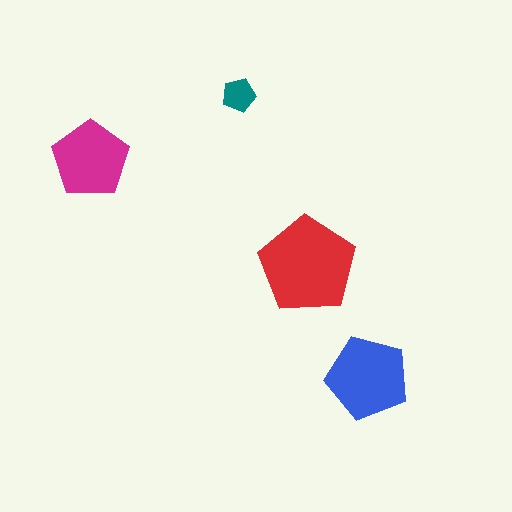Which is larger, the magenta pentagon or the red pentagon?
The red one.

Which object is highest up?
The teal pentagon is topmost.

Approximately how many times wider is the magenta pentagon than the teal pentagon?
About 2.5 times wider.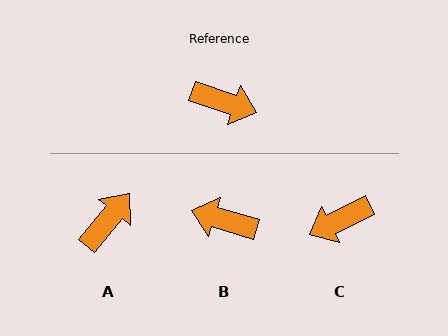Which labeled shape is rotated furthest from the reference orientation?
B, about 178 degrees away.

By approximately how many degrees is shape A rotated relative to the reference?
Approximately 69 degrees counter-clockwise.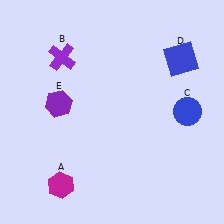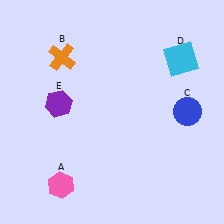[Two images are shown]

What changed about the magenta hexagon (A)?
In Image 1, A is magenta. In Image 2, it changed to pink.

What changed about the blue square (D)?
In Image 1, D is blue. In Image 2, it changed to cyan.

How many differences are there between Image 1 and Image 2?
There are 3 differences between the two images.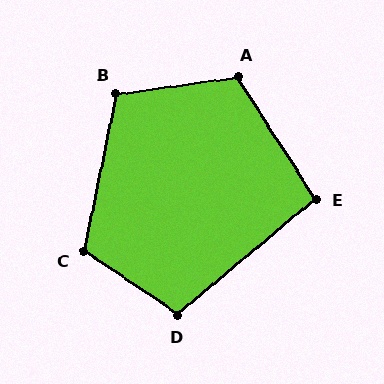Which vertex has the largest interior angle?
A, at approximately 114 degrees.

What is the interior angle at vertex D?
Approximately 106 degrees (obtuse).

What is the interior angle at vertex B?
Approximately 110 degrees (obtuse).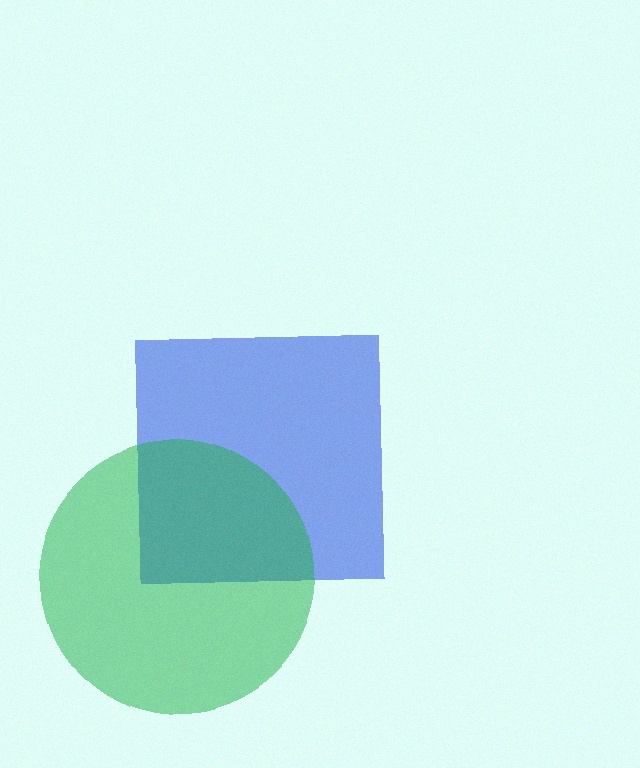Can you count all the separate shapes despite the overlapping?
Yes, there are 2 separate shapes.